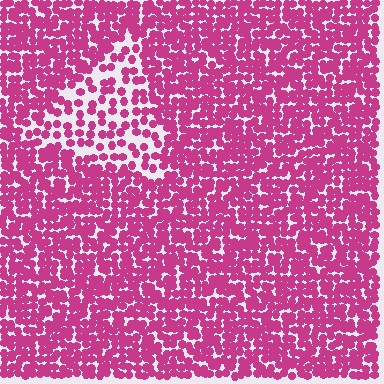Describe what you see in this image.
The image contains small magenta elements arranged at two different densities. A triangle-shaped region is visible where the elements are less densely packed than the surrounding area.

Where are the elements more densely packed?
The elements are more densely packed outside the triangle boundary.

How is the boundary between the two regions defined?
The boundary is defined by a change in element density (approximately 2.1x ratio). All elements are the same color, size, and shape.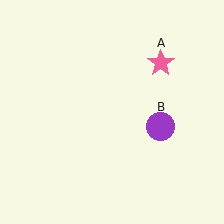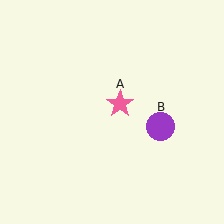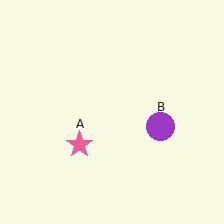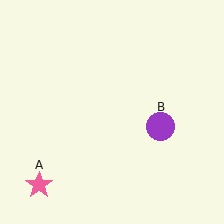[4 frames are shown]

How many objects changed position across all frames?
1 object changed position: pink star (object A).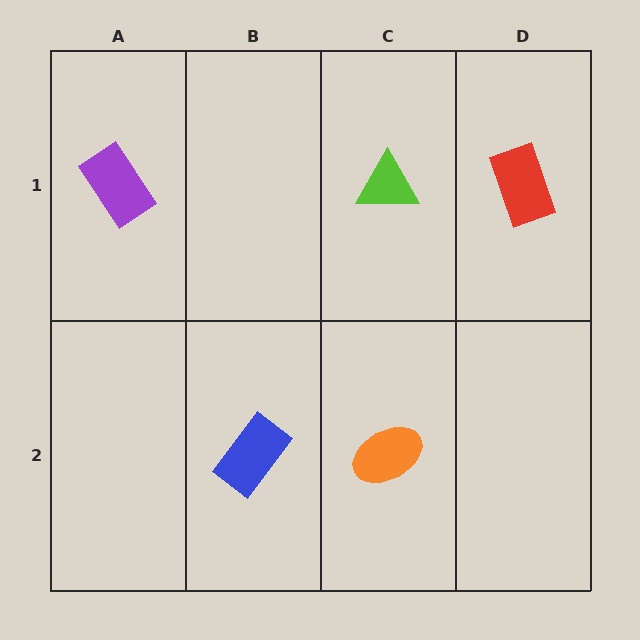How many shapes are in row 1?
3 shapes.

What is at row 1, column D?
A red rectangle.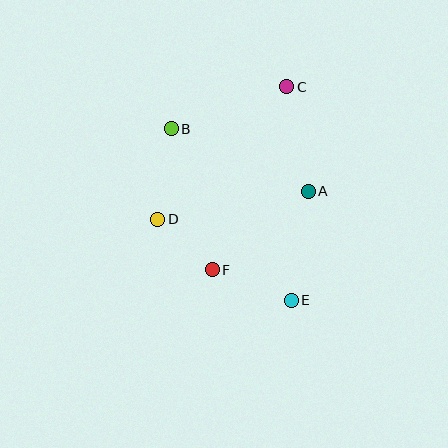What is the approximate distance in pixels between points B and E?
The distance between B and E is approximately 209 pixels.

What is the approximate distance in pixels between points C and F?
The distance between C and F is approximately 198 pixels.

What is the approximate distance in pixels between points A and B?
The distance between A and B is approximately 150 pixels.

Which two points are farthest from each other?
Points C and E are farthest from each other.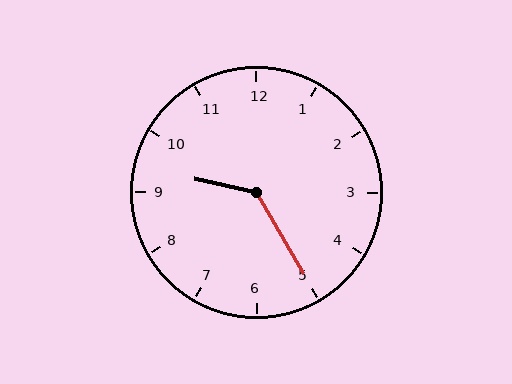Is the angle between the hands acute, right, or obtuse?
It is obtuse.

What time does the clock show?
9:25.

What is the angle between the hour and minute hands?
Approximately 132 degrees.